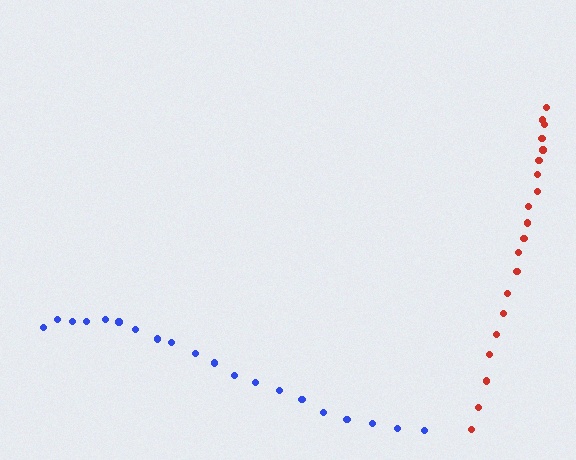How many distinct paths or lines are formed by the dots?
There are 2 distinct paths.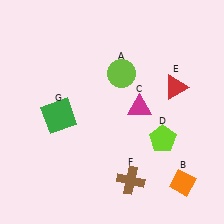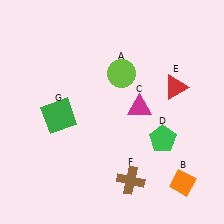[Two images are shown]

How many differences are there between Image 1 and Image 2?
There is 1 difference between the two images.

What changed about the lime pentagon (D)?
In Image 1, D is lime. In Image 2, it changed to green.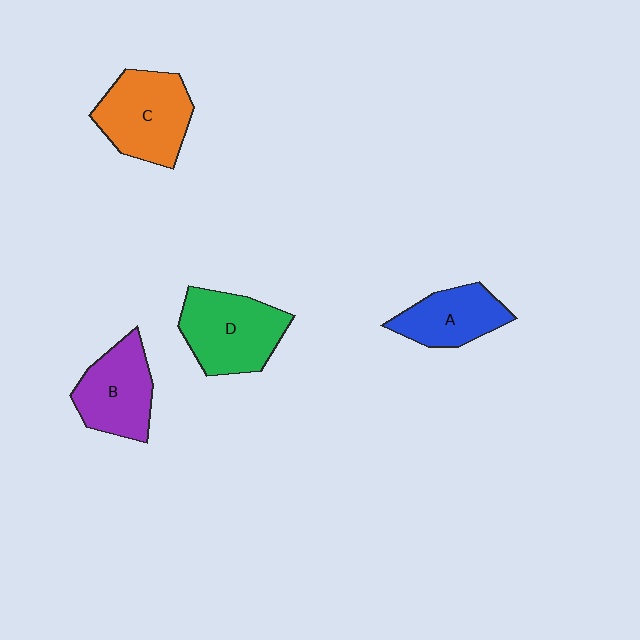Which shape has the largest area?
Shape C (orange).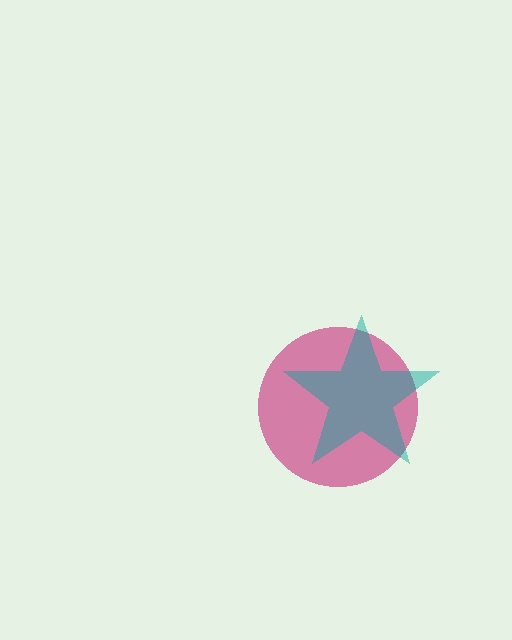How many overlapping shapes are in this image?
There are 2 overlapping shapes in the image.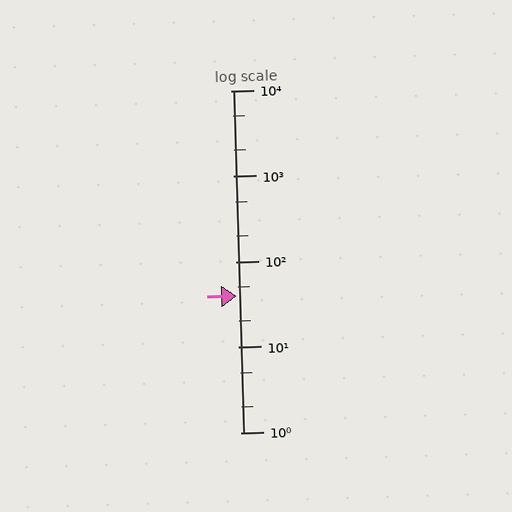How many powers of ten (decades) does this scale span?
The scale spans 4 decades, from 1 to 10000.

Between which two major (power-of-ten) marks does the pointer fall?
The pointer is between 10 and 100.